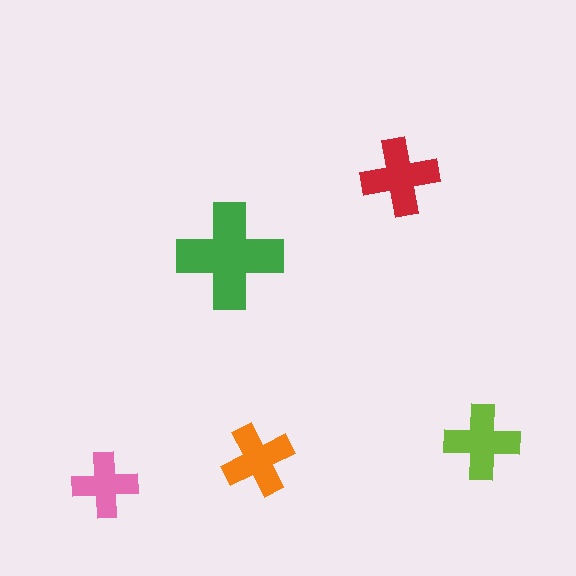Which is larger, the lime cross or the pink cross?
The lime one.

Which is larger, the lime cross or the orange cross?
The lime one.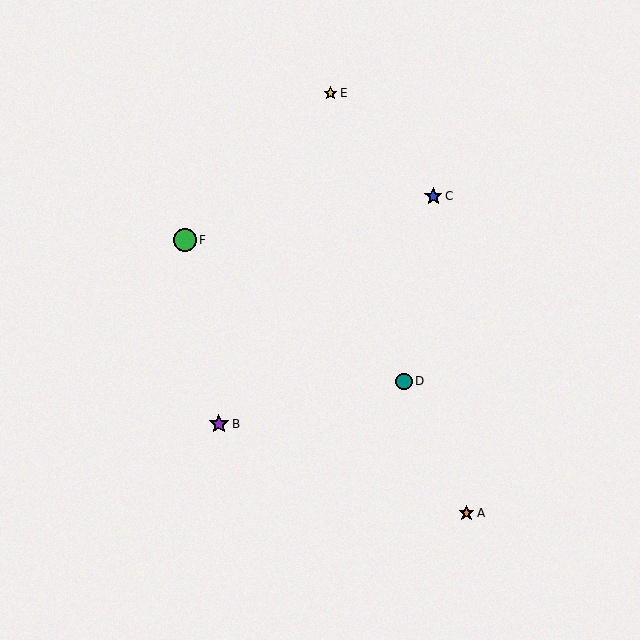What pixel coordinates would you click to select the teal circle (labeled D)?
Click at (404, 381) to select the teal circle D.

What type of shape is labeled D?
Shape D is a teal circle.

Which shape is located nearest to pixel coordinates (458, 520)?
The orange star (labeled A) at (466, 513) is nearest to that location.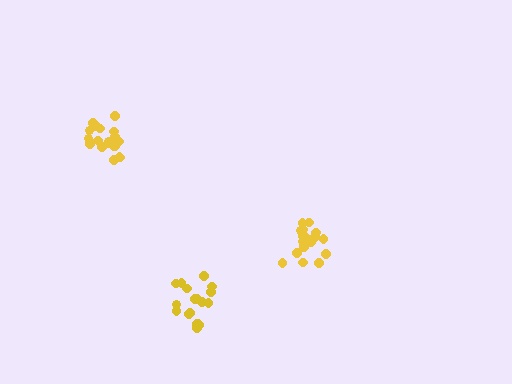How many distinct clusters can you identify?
There are 3 distinct clusters.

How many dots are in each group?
Group 1: 18 dots, Group 2: 18 dots, Group 3: 20 dots (56 total).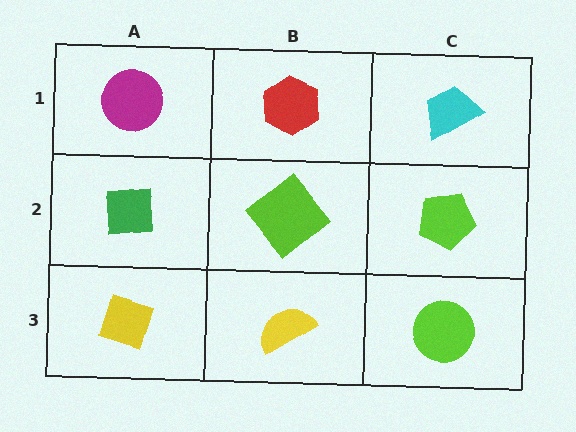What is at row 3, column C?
A lime circle.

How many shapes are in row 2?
3 shapes.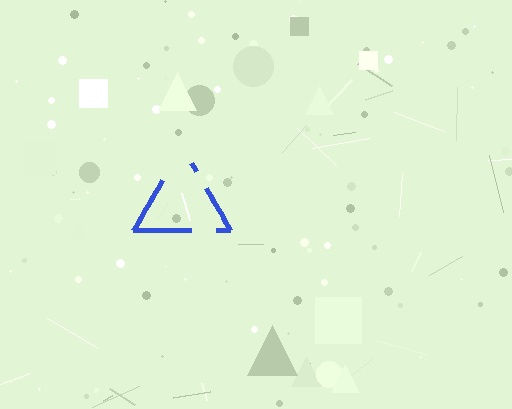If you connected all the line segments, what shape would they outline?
They would outline a triangle.